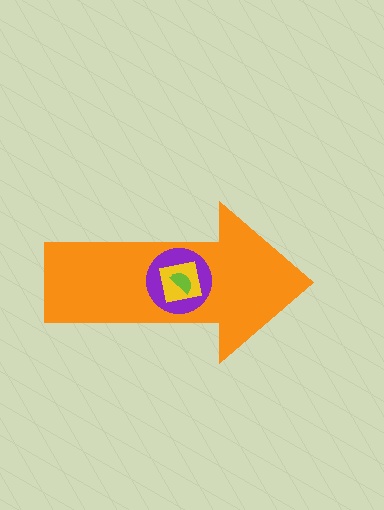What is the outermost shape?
The orange arrow.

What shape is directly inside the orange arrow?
The purple circle.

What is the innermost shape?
The lime semicircle.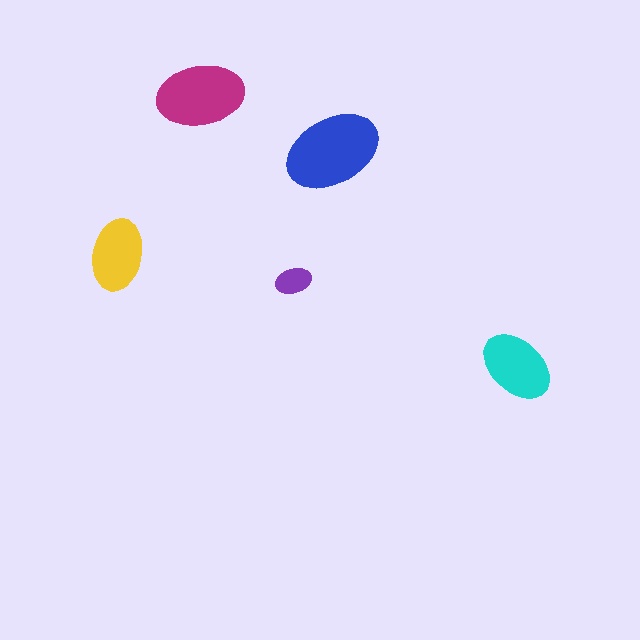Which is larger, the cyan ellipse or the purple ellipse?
The cyan one.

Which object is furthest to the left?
The yellow ellipse is leftmost.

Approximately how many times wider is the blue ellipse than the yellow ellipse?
About 1.5 times wider.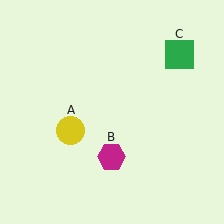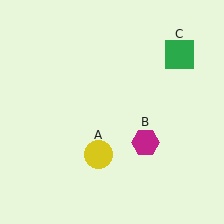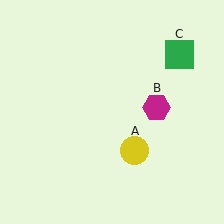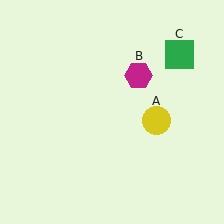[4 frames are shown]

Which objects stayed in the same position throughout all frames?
Green square (object C) remained stationary.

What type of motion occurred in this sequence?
The yellow circle (object A), magenta hexagon (object B) rotated counterclockwise around the center of the scene.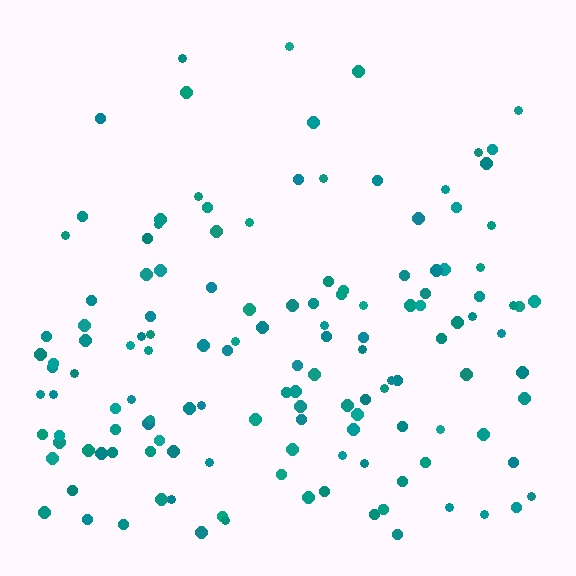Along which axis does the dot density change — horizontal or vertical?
Vertical.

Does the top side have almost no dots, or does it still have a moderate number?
Still a moderate number, just noticeably fewer than the bottom.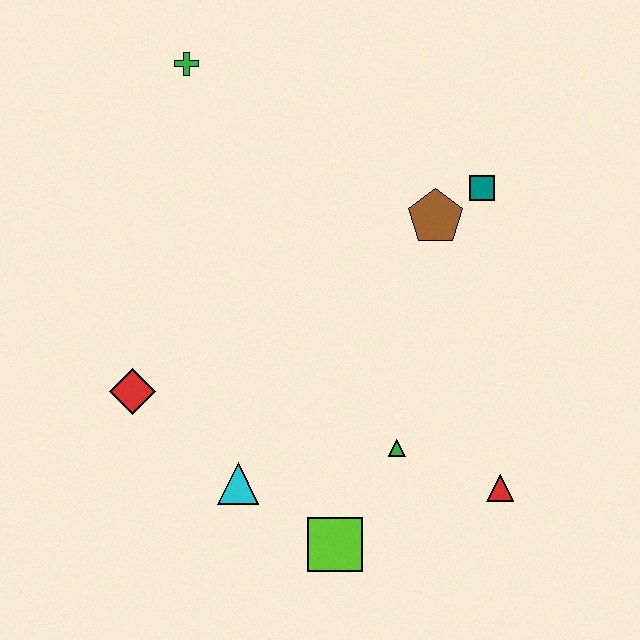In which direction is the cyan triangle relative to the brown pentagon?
The cyan triangle is below the brown pentagon.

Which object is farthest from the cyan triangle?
The green cross is farthest from the cyan triangle.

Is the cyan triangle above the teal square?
No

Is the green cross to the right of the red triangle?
No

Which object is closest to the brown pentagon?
The teal square is closest to the brown pentagon.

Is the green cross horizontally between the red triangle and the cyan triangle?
No